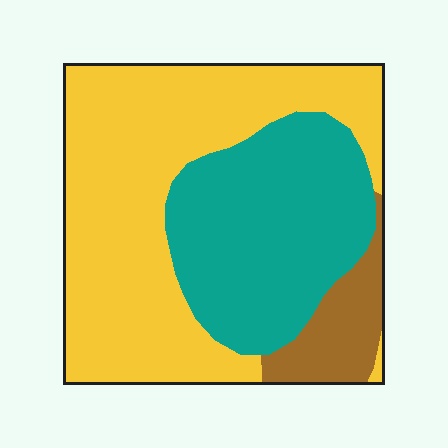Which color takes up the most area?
Yellow, at roughly 55%.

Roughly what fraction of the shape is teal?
Teal covers about 35% of the shape.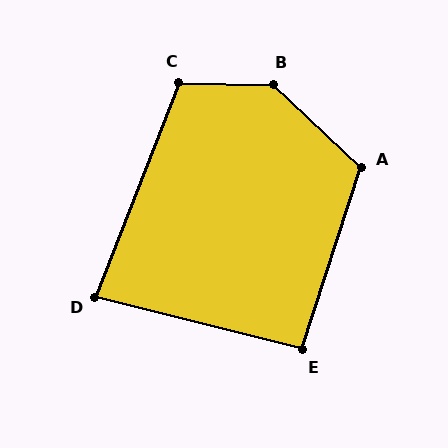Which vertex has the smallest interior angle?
D, at approximately 83 degrees.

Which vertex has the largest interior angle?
B, at approximately 137 degrees.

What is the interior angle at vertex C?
Approximately 110 degrees (obtuse).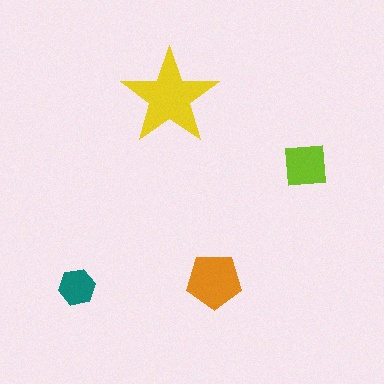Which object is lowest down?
The teal hexagon is bottommost.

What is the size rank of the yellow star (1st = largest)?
1st.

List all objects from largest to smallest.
The yellow star, the orange pentagon, the lime square, the teal hexagon.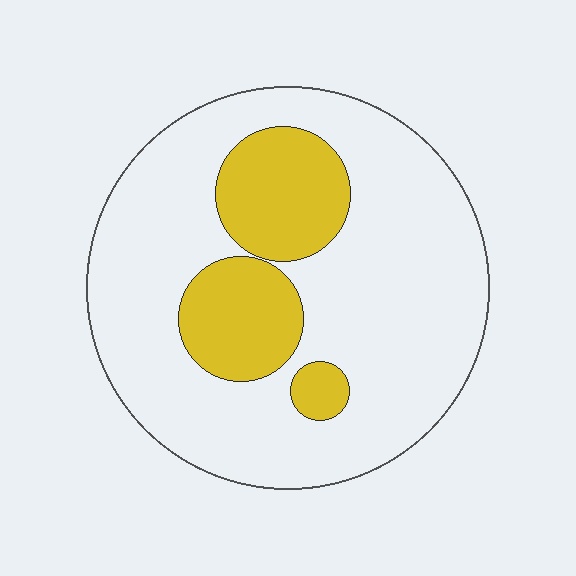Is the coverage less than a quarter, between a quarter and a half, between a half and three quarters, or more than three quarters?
Less than a quarter.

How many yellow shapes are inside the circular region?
3.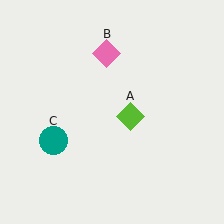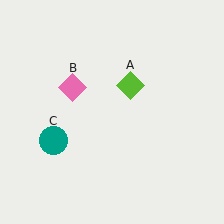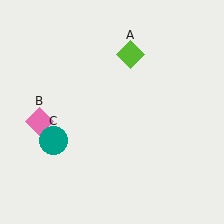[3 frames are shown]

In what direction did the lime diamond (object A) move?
The lime diamond (object A) moved up.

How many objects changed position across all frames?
2 objects changed position: lime diamond (object A), pink diamond (object B).